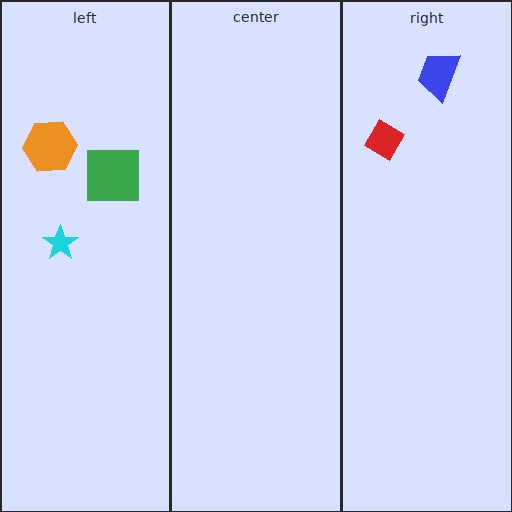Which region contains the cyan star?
The left region.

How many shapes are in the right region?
2.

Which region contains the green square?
The left region.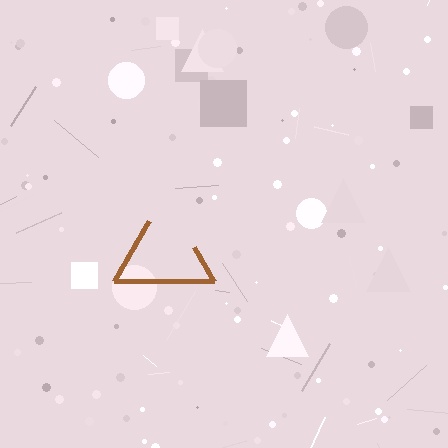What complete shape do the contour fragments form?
The contour fragments form a triangle.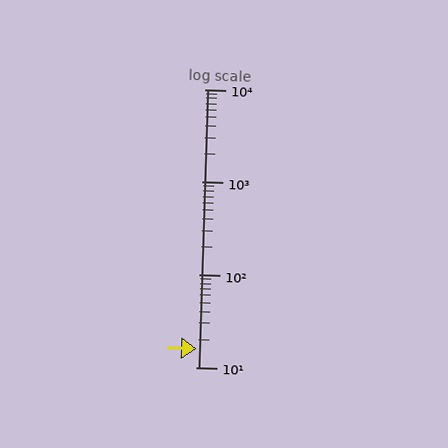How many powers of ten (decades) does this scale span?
The scale spans 3 decades, from 10 to 10000.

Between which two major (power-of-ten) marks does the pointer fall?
The pointer is between 10 and 100.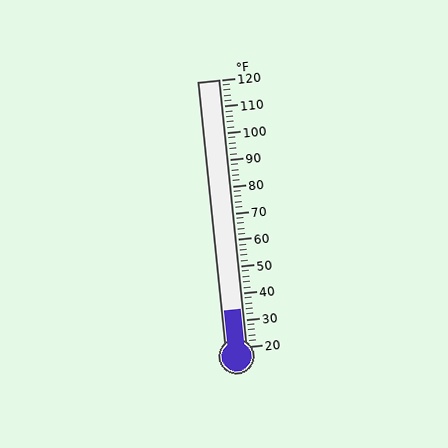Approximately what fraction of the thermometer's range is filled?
The thermometer is filled to approximately 15% of its range.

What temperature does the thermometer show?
The thermometer shows approximately 34°F.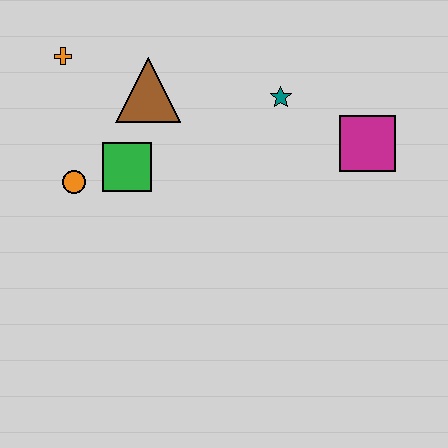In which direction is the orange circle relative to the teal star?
The orange circle is to the left of the teal star.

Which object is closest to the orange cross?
The brown triangle is closest to the orange cross.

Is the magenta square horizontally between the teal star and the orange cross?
No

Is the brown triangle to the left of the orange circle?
No